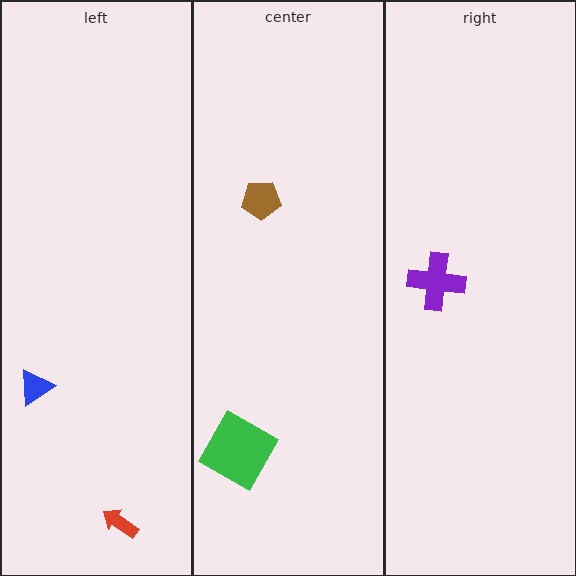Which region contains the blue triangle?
The left region.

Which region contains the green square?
The center region.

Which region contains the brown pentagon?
The center region.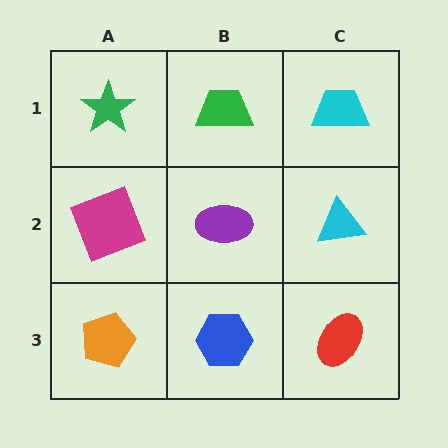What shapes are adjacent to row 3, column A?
A magenta square (row 2, column A), a blue hexagon (row 3, column B).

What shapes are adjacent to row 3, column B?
A purple ellipse (row 2, column B), an orange pentagon (row 3, column A), a red ellipse (row 3, column C).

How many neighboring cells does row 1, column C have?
2.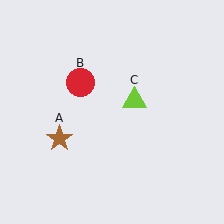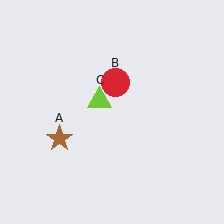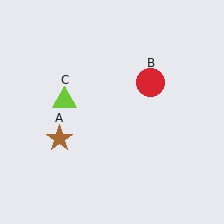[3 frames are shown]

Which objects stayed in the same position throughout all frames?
Brown star (object A) remained stationary.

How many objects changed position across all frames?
2 objects changed position: red circle (object B), lime triangle (object C).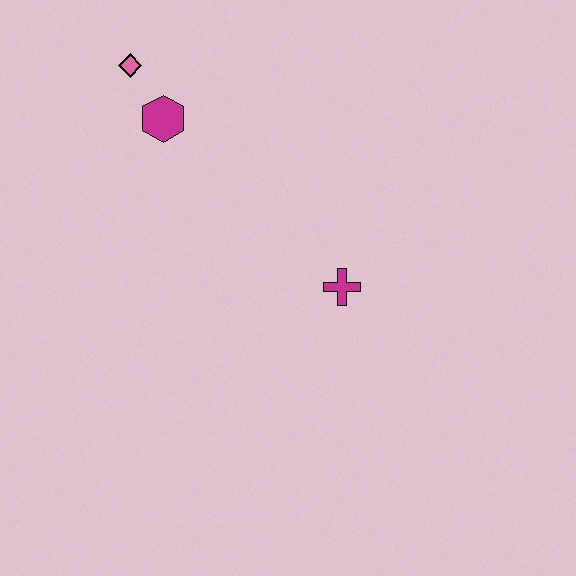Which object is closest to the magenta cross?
The magenta hexagon is closest to the magenta cross.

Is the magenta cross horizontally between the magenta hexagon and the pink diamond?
No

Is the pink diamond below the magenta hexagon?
No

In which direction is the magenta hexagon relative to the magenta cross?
The magenta hexagon is to the left of the magenta cross.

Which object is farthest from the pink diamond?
The magenta cross is farthest from the pink diamond.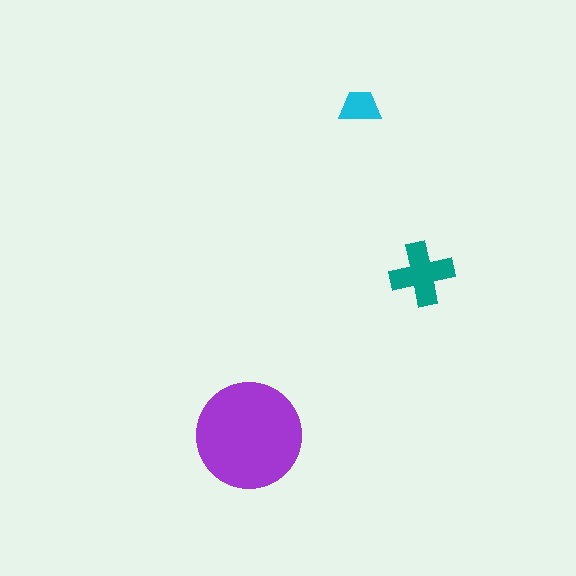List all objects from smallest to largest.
The cyan trapezoid, the teal cross, the purple circle.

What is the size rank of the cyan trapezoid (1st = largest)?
3rd.